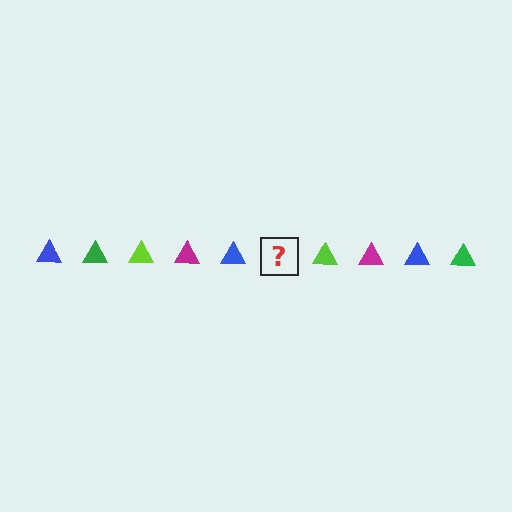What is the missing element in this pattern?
The missing element is a green triangle.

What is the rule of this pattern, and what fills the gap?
The rule is that the pattern cycles through blue, green, lime, magenta triangles. The gap should be filled with a green triangle.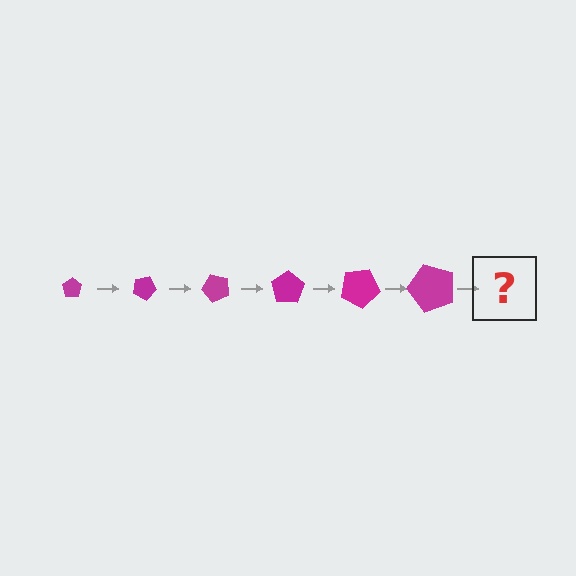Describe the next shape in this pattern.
It should be a pentagon, larger than the previous one and rotated 150 degrees from the start.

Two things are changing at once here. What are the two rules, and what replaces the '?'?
The two rules are that the pentagon grows larger each step and it rotates 25 degrees each step. The '?' should be a pentagon, larger than the previous one and rotated 150 degrees from the start.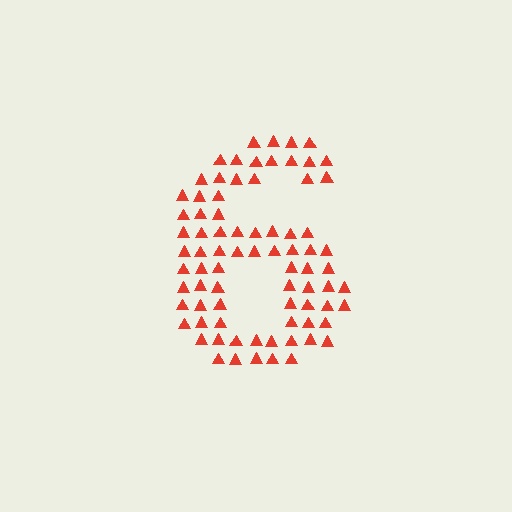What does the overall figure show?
The overall figure shows the digit 6.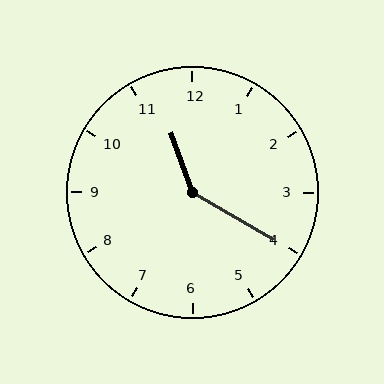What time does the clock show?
11:20.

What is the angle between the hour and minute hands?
Approximately 140 degrees.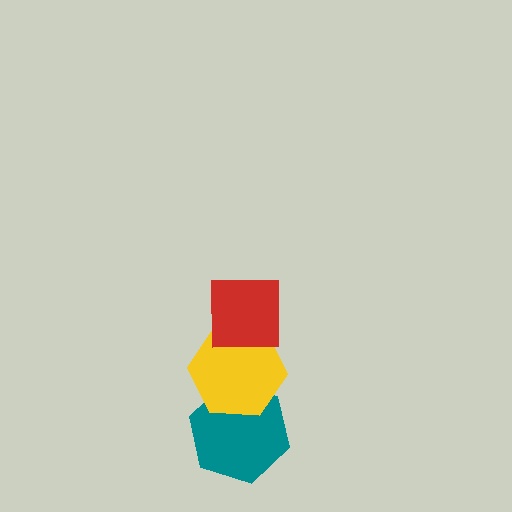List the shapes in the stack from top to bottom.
From top to bottom: the red square, the yellow hexagon, the teal hexagon.